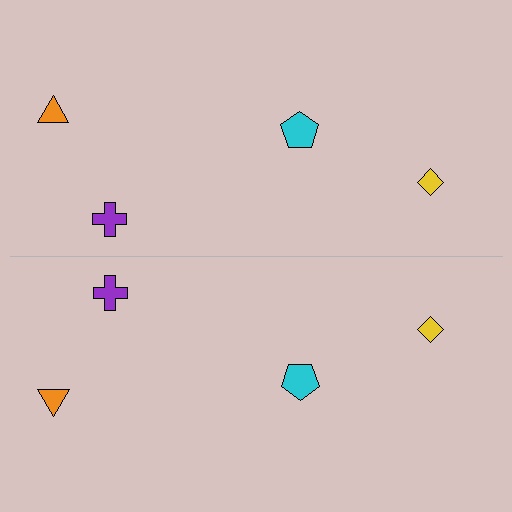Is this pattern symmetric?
Yes, this pattern has bilateral (reflection) symmetry.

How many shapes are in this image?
There are 8 shapes in this image.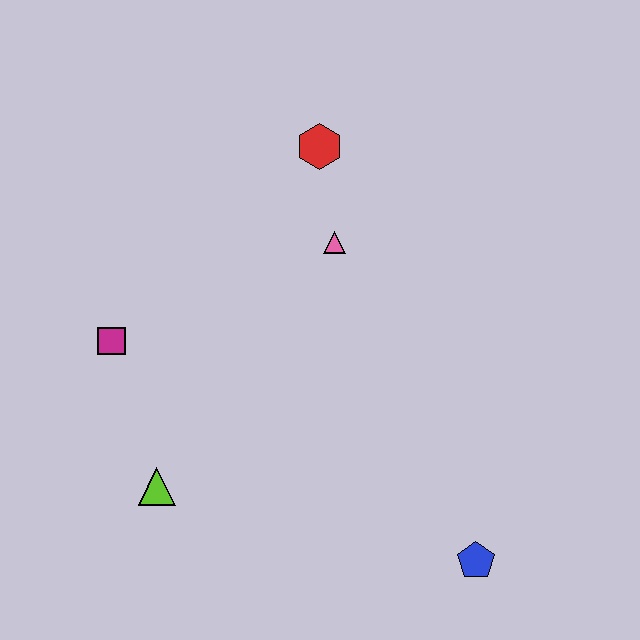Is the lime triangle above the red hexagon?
No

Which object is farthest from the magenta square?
The blue pentagon is farthest from the magenta square.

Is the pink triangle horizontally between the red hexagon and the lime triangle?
No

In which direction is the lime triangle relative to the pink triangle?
The lime triangle is below the pink triangle.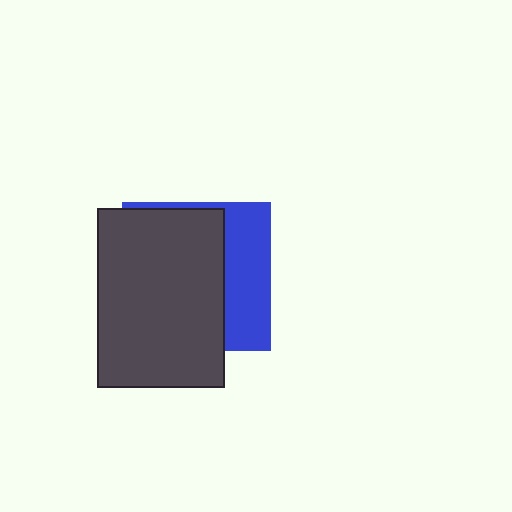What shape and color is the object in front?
The object in front is a dark gray rectangle.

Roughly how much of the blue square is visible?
A small part of it is visible (roughly 33%).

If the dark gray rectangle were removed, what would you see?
You would see the complete blue square.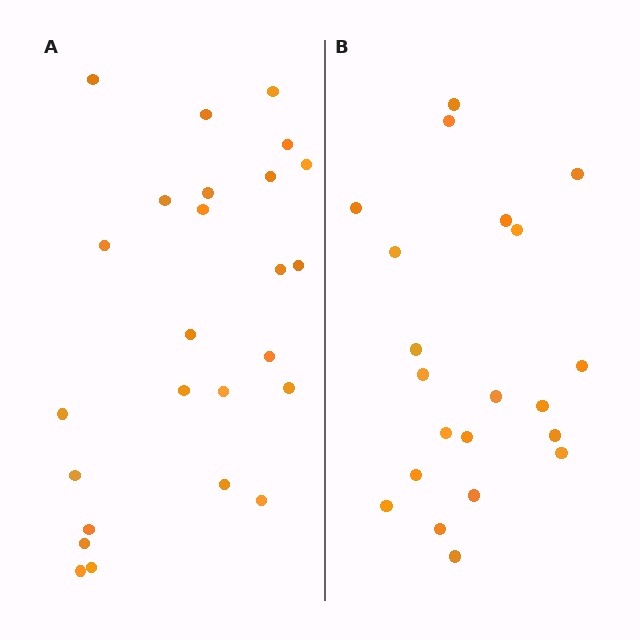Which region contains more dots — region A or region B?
Region A (the left region) has more dots.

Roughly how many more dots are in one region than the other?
Region A has about 4 more dots than region B.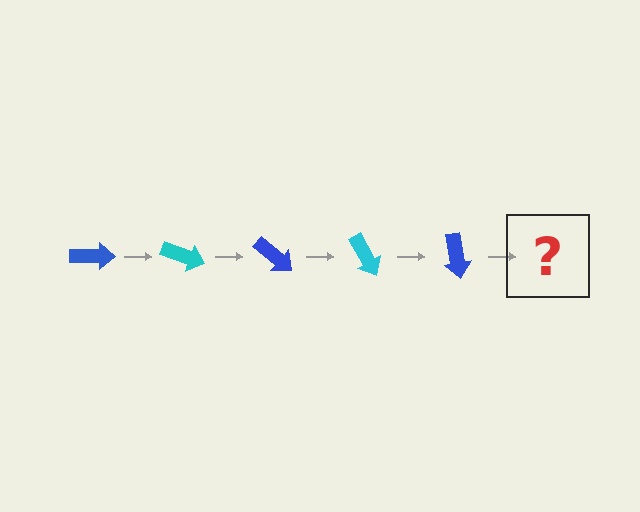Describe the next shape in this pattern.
It should be a cyan arrow, rotated 100 degrees from the start.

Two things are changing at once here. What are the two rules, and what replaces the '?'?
The two rules are that it rotates 20 degrees each step and the color cycles through blue and cyan. The '?' should be a cyan arrow, rotated 100 degrees from the start.